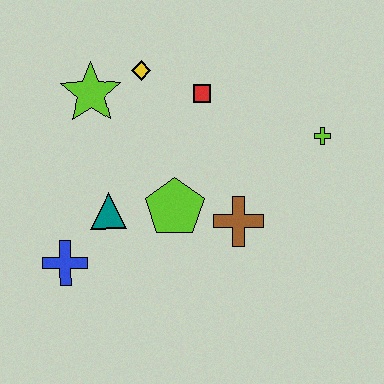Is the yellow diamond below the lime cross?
No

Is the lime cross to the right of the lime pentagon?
Yes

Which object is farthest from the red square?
The blue cross is farthest from the red square.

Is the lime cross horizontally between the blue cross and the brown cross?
No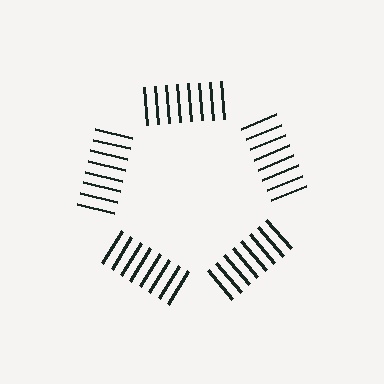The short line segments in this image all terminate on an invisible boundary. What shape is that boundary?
An illusory pentagon — the line segments terminate on its edges but no continuous stroke is drawn.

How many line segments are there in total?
40 — 8 along each of the 5 edges.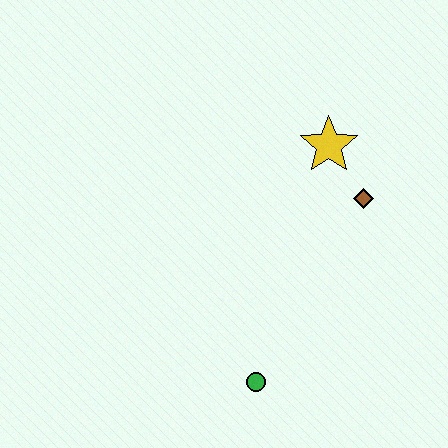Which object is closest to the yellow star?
The brown diamond is closest to the yellow star.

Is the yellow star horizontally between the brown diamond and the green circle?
Yes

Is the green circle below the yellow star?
Yes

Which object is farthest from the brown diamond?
The green circle is farthest from the brown diamond.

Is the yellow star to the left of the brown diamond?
Yes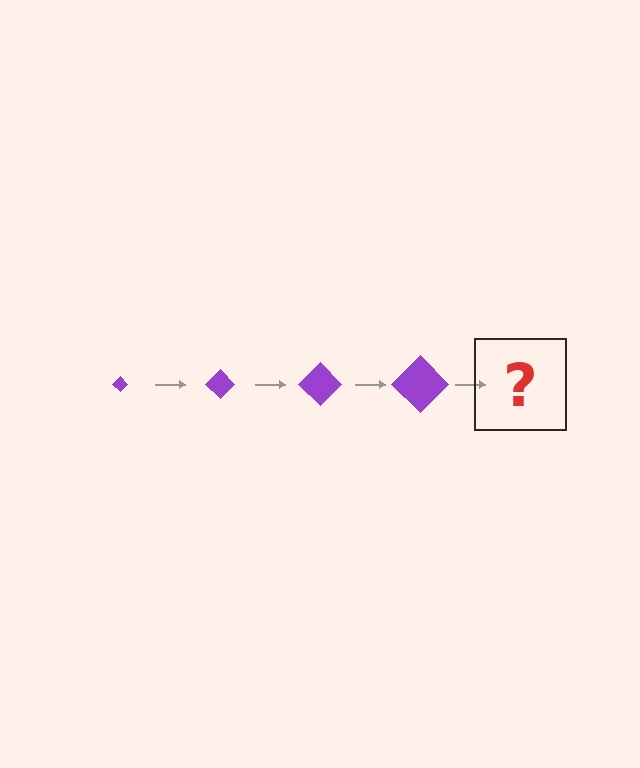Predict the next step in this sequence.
The next step is a purple diamond, larger than the previous one.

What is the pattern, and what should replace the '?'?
The pattern is that the diamond gets progressively larger each step. The '?' should be a purple diamond, larger than the previous one.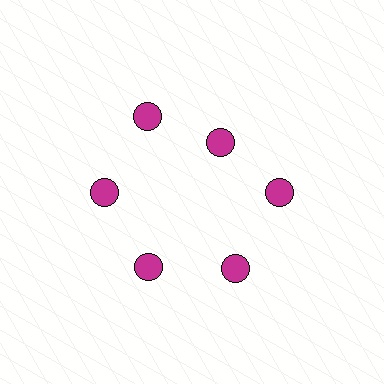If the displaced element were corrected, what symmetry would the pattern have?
It would have 6-fold rotational symmetry — the pattern would map onto itself every 60 degrees.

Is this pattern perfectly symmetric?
No. The 6 magenta circles are arranged in a ring, but one element near the 1 o'clock position is pulled inward toward the center, breaking the 6-fold rotational symmetry.